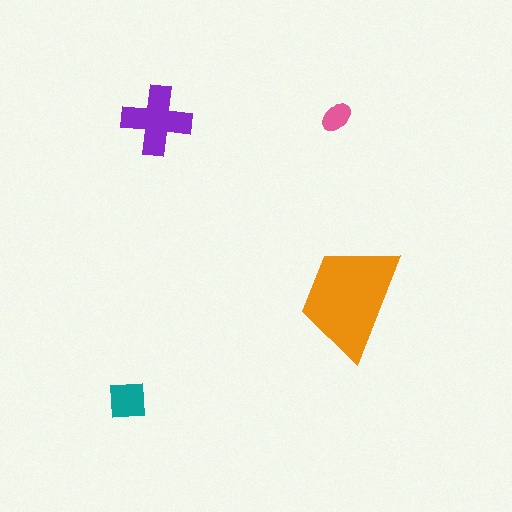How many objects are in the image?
There are 4 objects in the image.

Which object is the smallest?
The pink ellipse.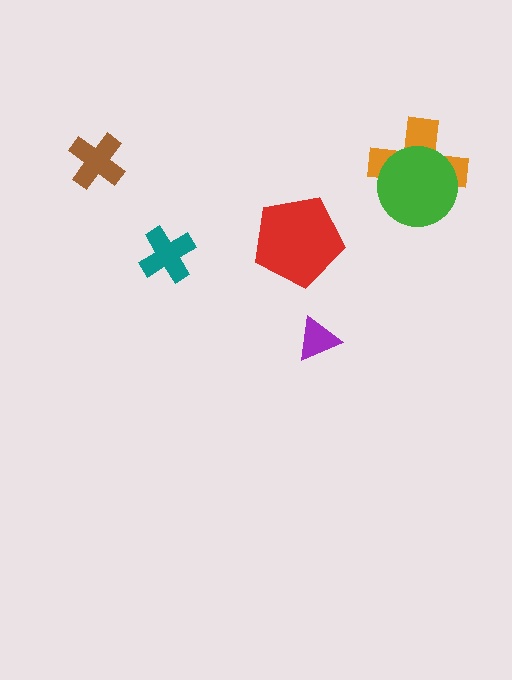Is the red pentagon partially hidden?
No, no other shape covers it.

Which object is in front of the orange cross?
The green circle is in front of the orange cross.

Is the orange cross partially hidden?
Yes, it is partially covered by another shape.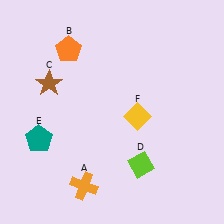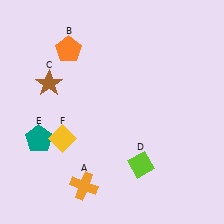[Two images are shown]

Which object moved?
The yellow diamond (F) moved left.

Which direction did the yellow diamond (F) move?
The yellow diamond (F) moved left.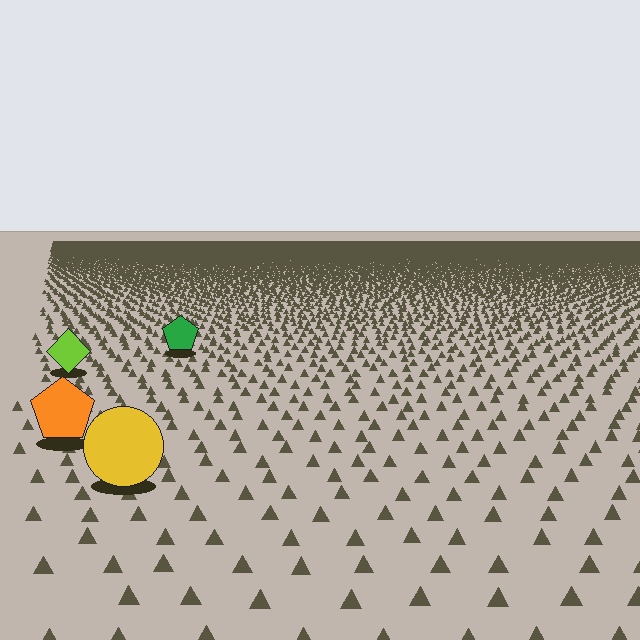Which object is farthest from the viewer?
The green pentagon is farthest from the viewer. It appears smaller and the ground texture around it is denser.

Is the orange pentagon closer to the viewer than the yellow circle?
No. The yellow circle is closer — you can tell from the texture gradient: the ground texture is coarser near it.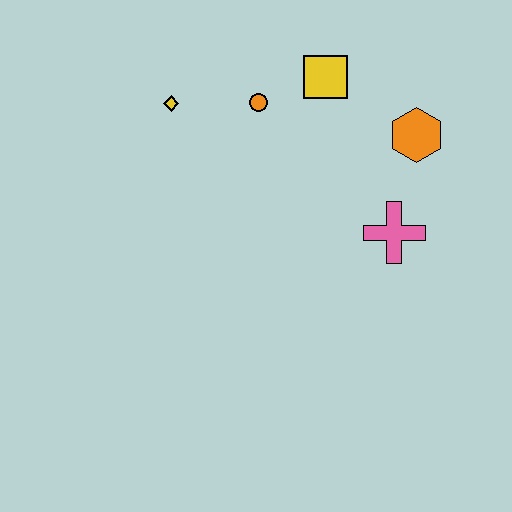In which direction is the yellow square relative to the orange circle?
The yellow square is to the right of the orange circle.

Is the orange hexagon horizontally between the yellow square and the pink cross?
No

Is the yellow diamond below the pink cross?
No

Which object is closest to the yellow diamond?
The orange circle is closest to the yellow diamond.